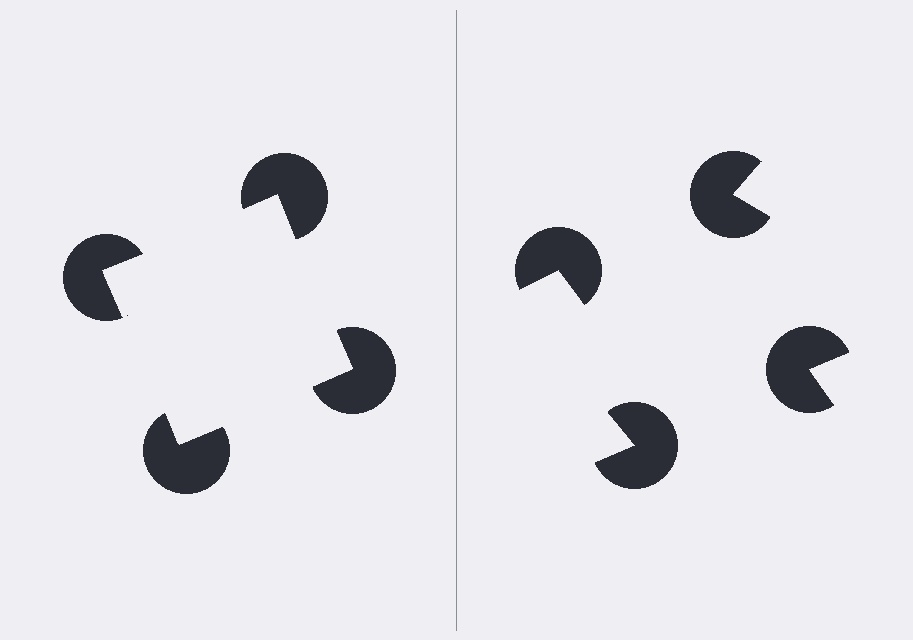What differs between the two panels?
The pac-man discs are positioned identically on both sides; only the wedge orientations differ. On the left they align to a square; on the right they are misaligned.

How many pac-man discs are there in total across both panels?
8 — 4 on each side.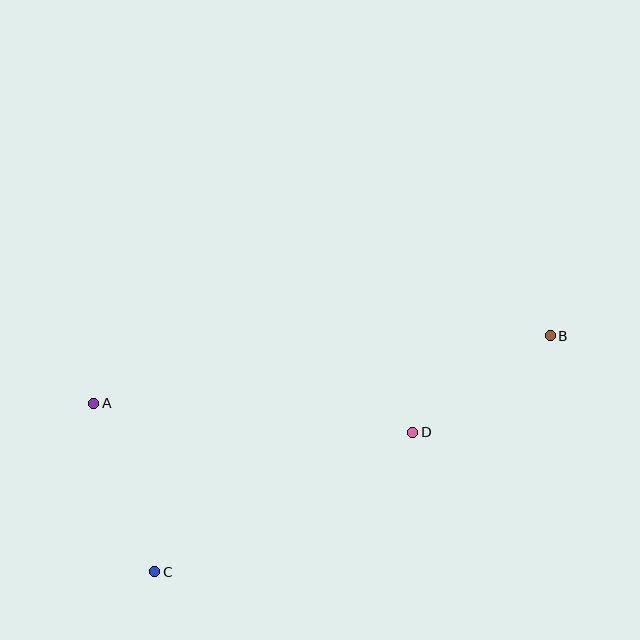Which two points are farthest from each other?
Points A and B are farthest from each other.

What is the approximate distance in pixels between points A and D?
The distance between A and D is approximately 320 pixels.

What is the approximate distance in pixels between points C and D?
The distance between C and D is approximately 293 pixels.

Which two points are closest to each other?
Points B and D are closest to each other.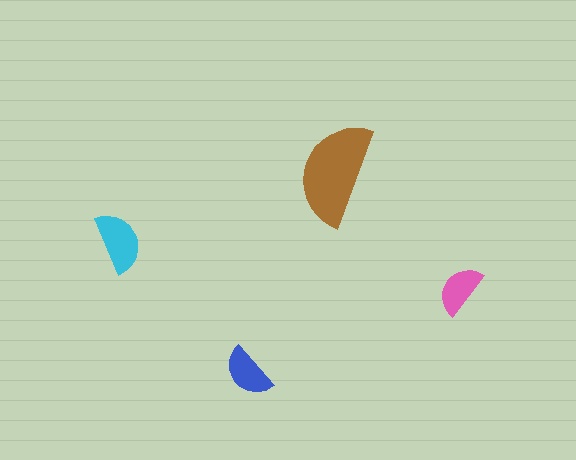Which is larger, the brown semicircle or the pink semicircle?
The brown one.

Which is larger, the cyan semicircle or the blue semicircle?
The cyan one.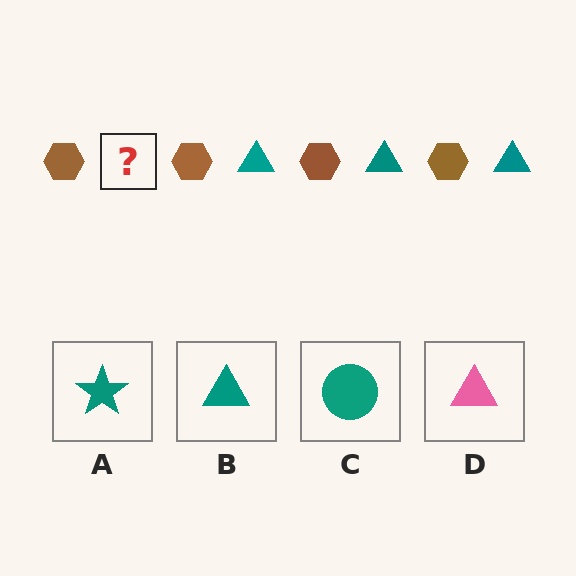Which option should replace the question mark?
Option B.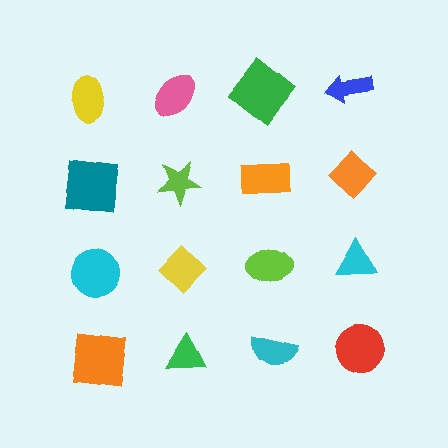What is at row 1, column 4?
A blue arrow.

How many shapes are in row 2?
4 shapes.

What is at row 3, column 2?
A yellow diamond.